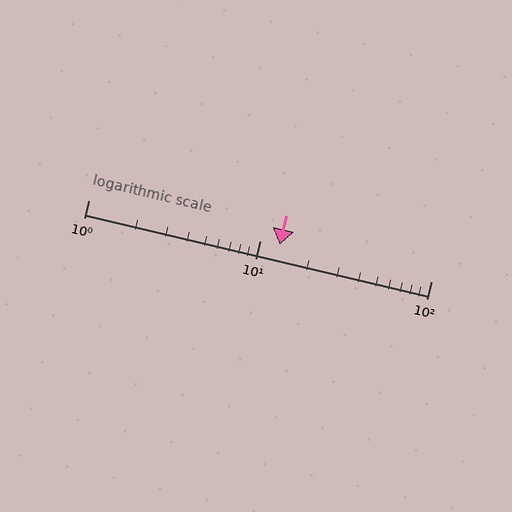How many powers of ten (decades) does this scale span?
The scale spans 2 decades, from 1 to 100.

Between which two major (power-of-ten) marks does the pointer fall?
The pointer is between 10 and 100.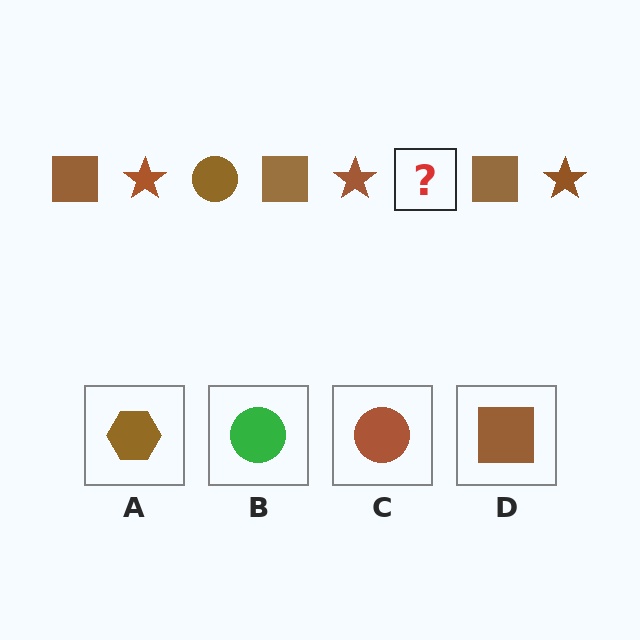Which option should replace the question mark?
Option C.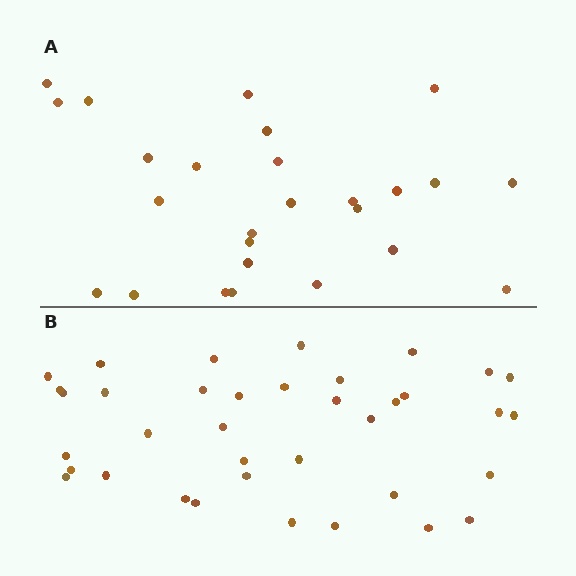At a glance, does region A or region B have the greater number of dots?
Region B (the bottom region) has more dots.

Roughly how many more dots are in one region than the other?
Region B has roughly 12 or so more dots than region A.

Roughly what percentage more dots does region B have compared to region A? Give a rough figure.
About 40% more.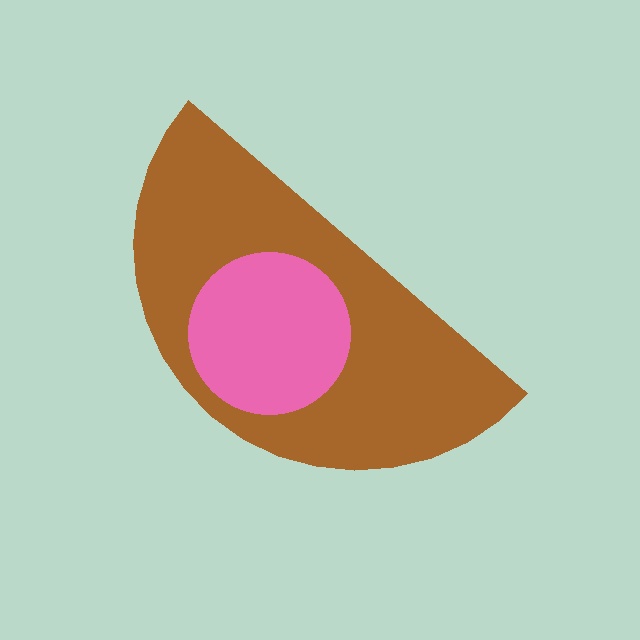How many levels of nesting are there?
2.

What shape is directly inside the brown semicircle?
The pink circle.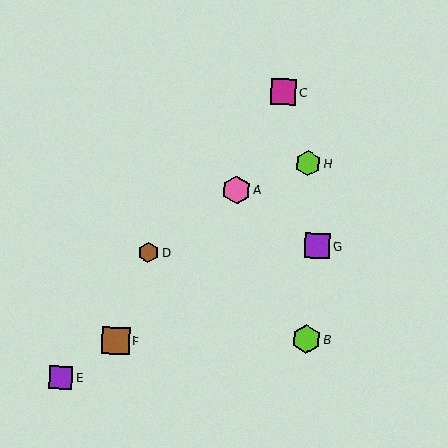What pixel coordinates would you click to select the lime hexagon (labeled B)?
Click at (306, 339) to select the lime hexagon B.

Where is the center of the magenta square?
The center of the magenta square is at (284, 92).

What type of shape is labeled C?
Shape C is a magenta square.